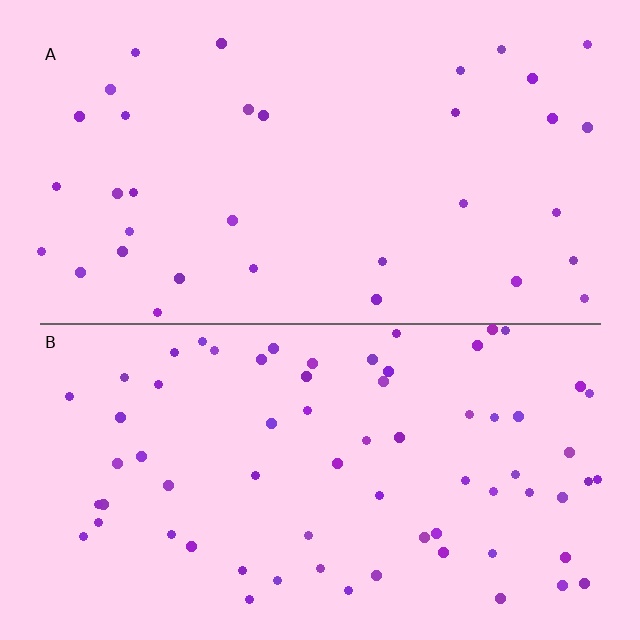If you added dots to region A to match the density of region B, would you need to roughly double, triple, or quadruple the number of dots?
Approximately double.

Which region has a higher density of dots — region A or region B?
B (the bottom).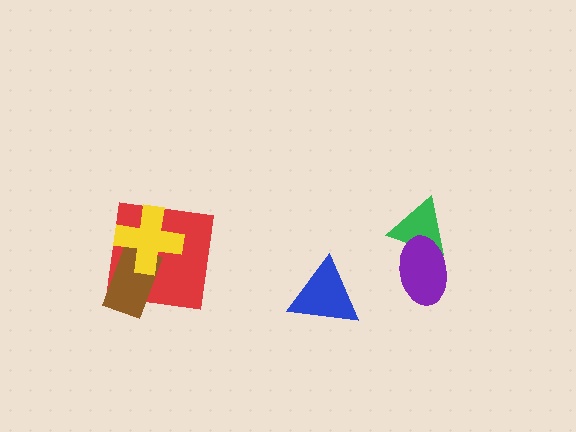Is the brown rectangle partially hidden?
Yes, it is partially covered by another shape.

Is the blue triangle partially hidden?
No, no other shape covers it.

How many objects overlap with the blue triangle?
0 objects overlap with the blue triangle.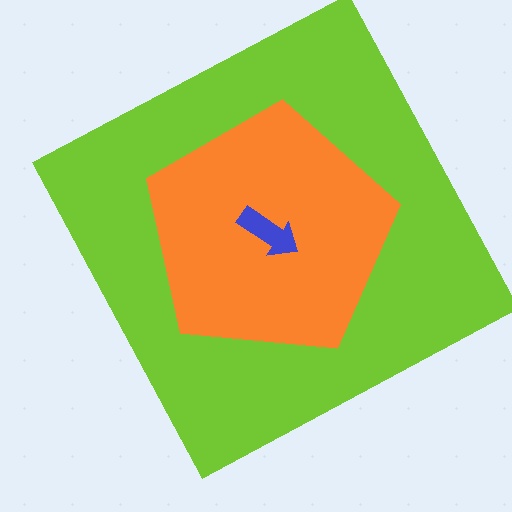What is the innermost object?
The blue arrow.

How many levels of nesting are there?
3.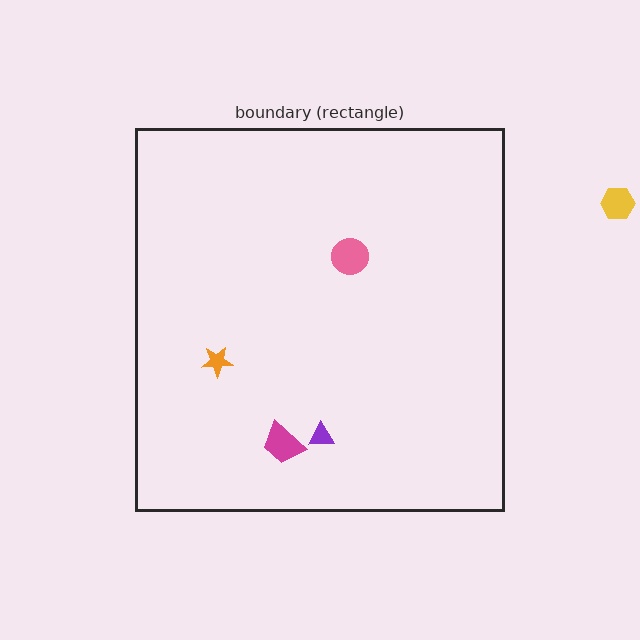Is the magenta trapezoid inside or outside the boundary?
Inside.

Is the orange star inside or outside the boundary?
Inside.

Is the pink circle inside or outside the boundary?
Inside.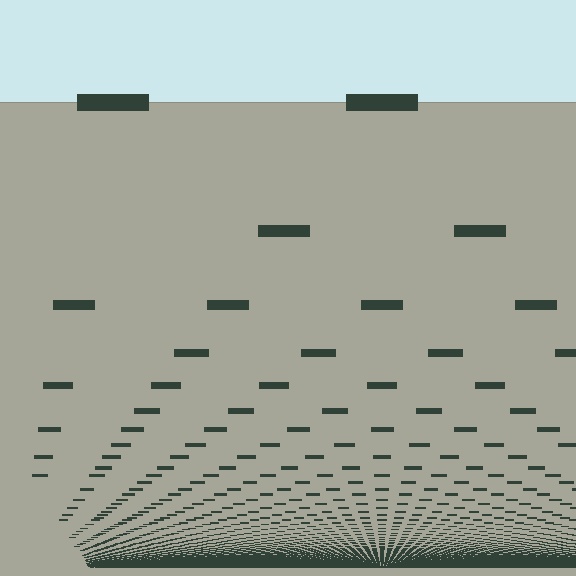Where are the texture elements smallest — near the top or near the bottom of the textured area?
Near the bottom.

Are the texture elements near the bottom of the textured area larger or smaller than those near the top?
Smaller. The gradient is inverted — elements near the bottom are smaller and denser.